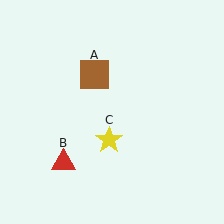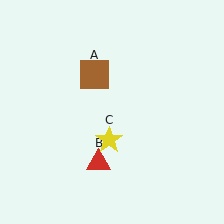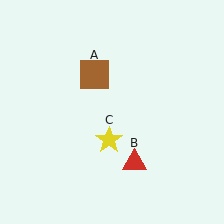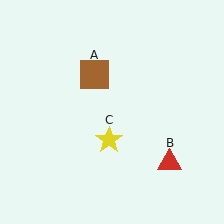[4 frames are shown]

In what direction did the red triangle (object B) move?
The red triangle (object B) moved right.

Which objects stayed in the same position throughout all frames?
Brown square (object A) and yellow star (object C) remained stationary.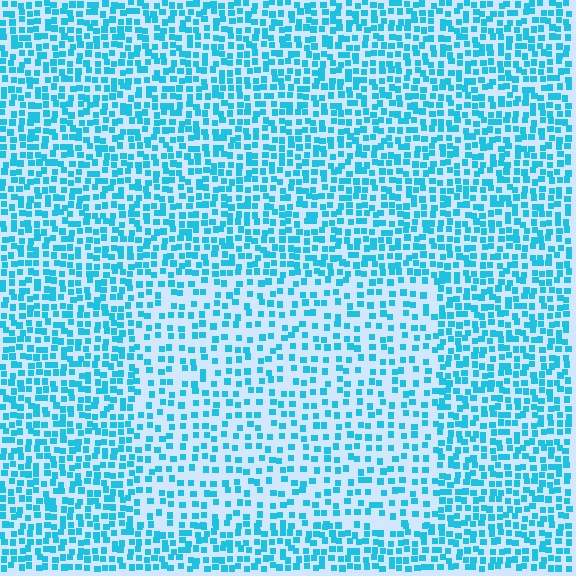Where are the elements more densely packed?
The elements are more densely packed outside the rectangle boundary.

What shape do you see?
I see a rectangle.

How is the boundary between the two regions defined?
The boundary is defined by a change in element density (approximately 1.7x ratio). All elements are the same color, size, and shape.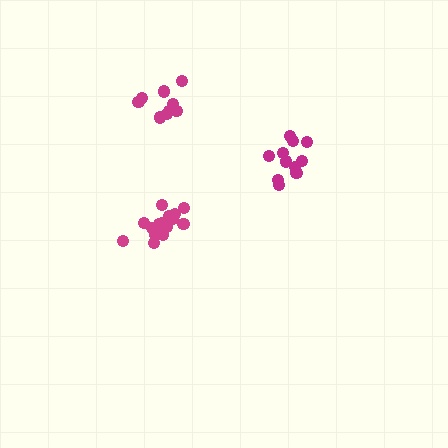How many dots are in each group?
Group 1: 9 dots, Group 2: 11 dots, Group 3: 15 dots (35 total).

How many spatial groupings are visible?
There are 3 spatial groupings.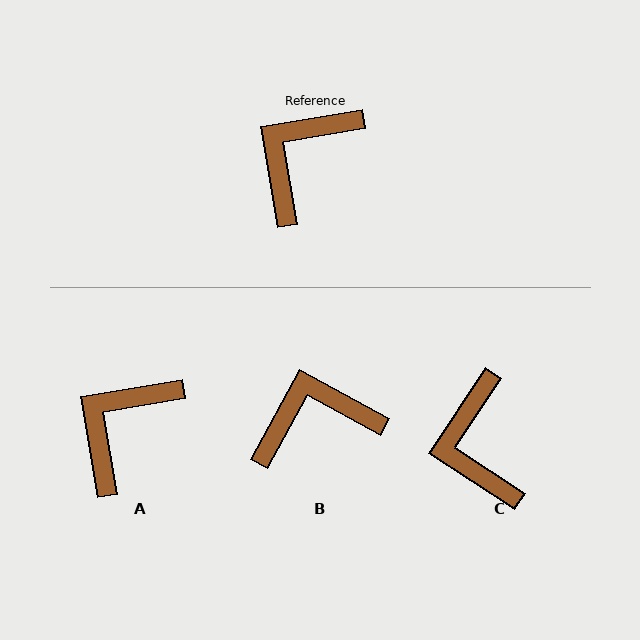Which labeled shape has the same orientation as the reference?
A.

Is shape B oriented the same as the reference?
No, it is off by about 38 degrees.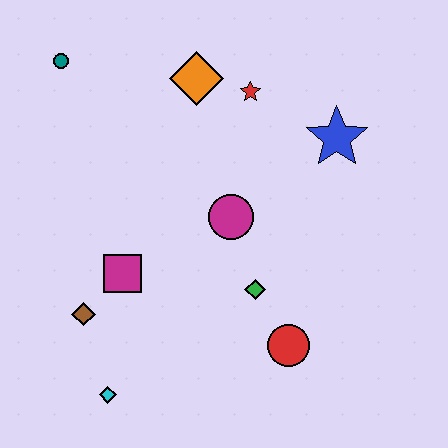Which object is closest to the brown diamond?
The magenta square is closest to the brown diamond.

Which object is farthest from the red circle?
The teal circle is farthest from the red circle.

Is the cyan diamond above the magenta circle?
No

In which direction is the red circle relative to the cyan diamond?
The red circle is to the right of the cyan diamond.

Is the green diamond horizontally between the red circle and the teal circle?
Yes